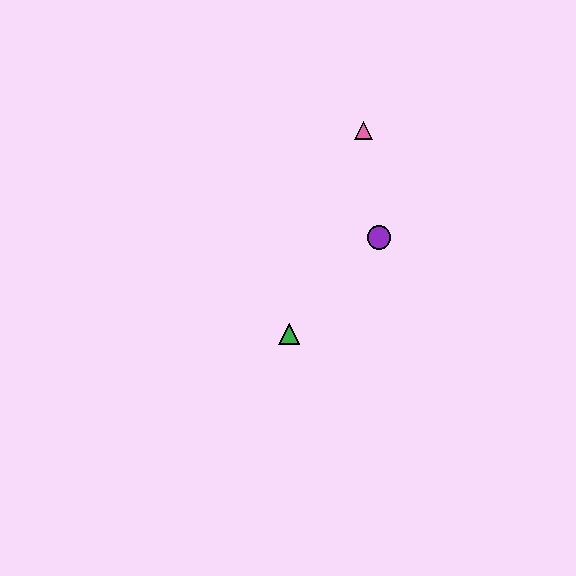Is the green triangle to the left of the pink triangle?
Yes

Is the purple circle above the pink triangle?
No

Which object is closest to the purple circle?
The pink triangle is closest to the purple circle.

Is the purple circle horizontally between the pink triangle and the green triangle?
No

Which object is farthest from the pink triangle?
The green triangle is farthest from the pink triangle.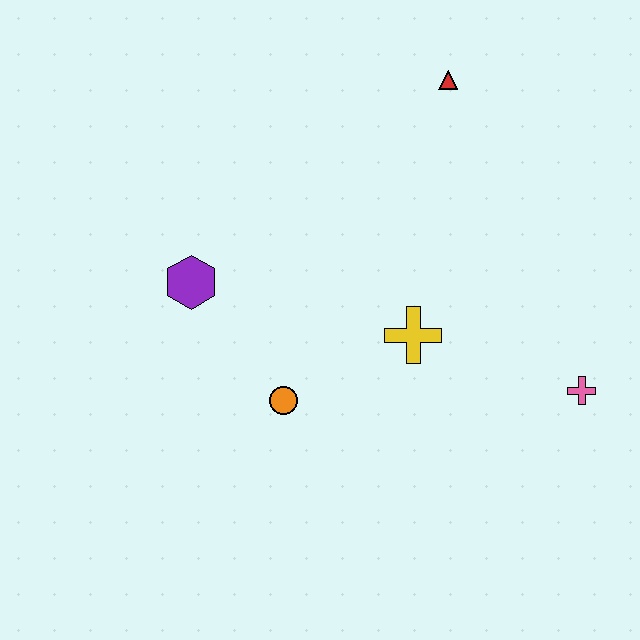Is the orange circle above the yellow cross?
No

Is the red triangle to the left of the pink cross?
Yes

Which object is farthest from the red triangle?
The orange circle is farthest from the red triangle.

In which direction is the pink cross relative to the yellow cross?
The pink cross is to the right of the yellow cross.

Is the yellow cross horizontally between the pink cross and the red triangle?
No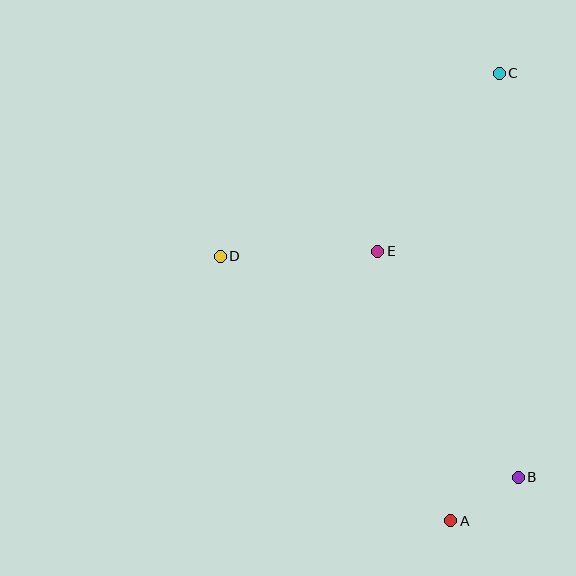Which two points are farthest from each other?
Points A and C are farthest from each other.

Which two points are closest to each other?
Points A and B are closest to each other.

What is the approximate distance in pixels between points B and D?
The distance between B and D is approximately 371 pixels.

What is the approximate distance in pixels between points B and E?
The distance between B and E is approximately 266 pixels.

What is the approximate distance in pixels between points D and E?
The distance between D and E is approximately 157 pixels.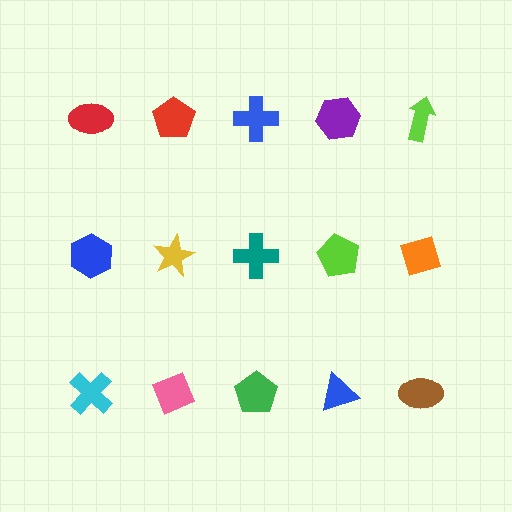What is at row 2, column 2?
A yellow star.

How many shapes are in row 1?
5 shapes.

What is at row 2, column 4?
A lime pentagon.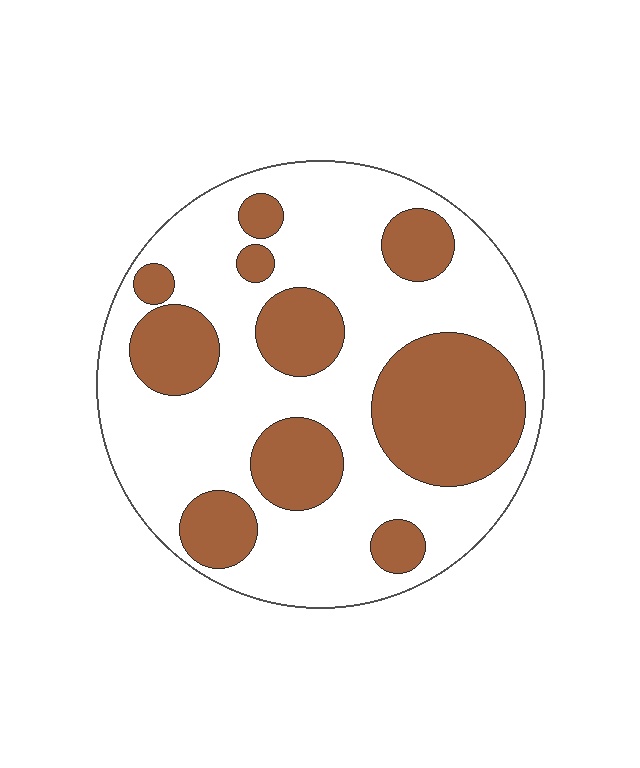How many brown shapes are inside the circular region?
10.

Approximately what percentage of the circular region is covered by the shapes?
Approximately 35%.